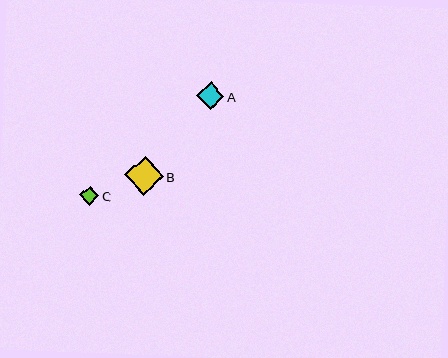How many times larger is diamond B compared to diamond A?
Diamond B is approximately 1.4 times the size of diamond A.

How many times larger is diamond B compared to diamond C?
Diamond B is approximately 2.0 times the size of diamond C.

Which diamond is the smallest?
Diamond C is the smallest with a size of approximately 19 pixels.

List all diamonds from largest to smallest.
From largest to smallest: B, A, C.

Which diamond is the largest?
Diamond B is the largest with a size of approximately 38 pixels.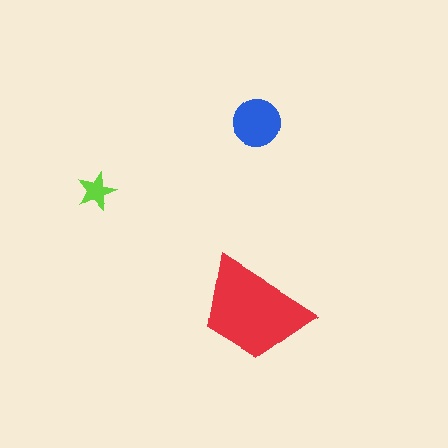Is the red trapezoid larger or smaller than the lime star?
Larger.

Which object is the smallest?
The lime star.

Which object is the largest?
The red trapezoid.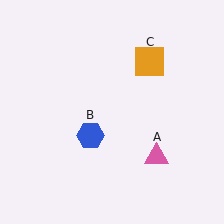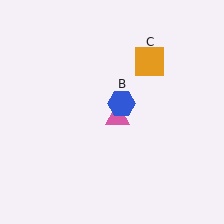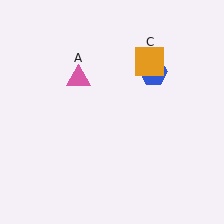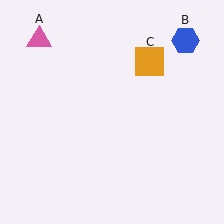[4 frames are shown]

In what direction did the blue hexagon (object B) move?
The blue hexagon (object B) moved up and to the right.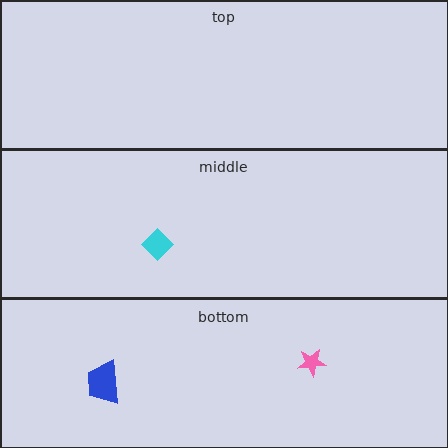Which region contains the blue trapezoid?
The bottom region.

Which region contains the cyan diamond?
The middle region.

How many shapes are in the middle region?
1.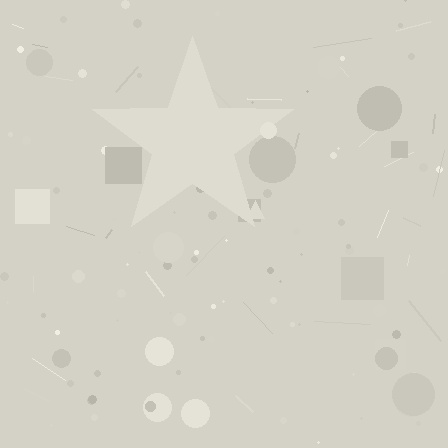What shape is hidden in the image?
A star is hidden in the image.